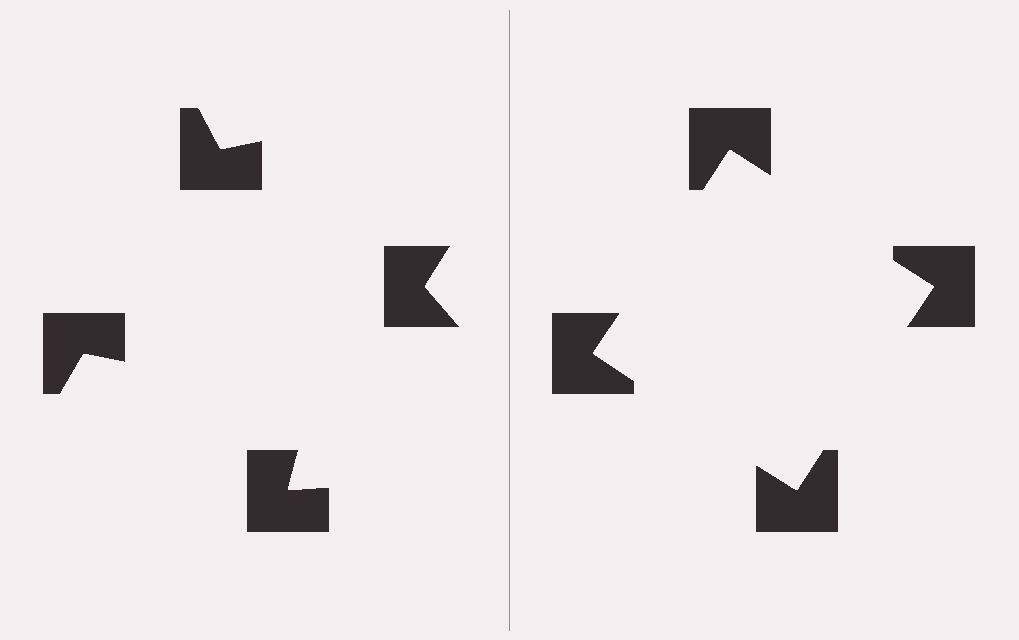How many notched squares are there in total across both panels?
8 — 4 on each side.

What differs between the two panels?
The notched squares are positioned identically on both sides; only the wedge orientations differ. On the right they align to a square; on the left they are misaligned.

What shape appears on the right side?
An illusory square.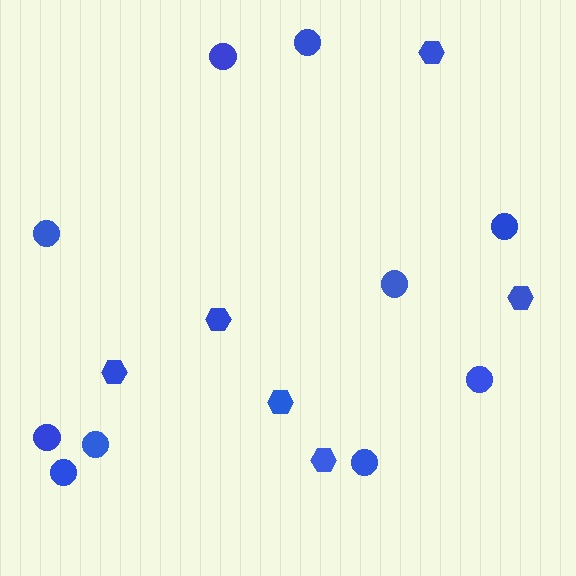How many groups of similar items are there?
There are 2 groups: one group of circles (10) and one group of hexagons (6).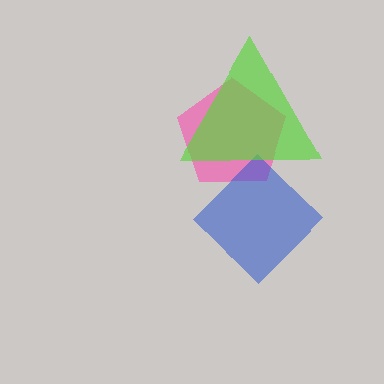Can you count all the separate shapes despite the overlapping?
Yes, there are 3 separate shapes.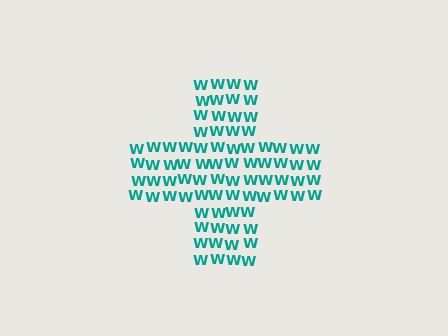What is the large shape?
The large shape is a cross.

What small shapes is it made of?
It is made of small letter W's.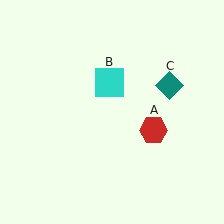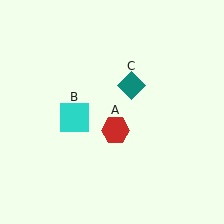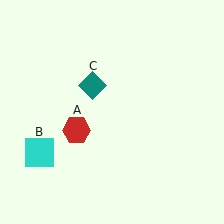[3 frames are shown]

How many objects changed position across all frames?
3 objects changed position: red hexagon (object A), cyan square (object B), teal diamond (object C).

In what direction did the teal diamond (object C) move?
The teal diamond (object C) moved left.